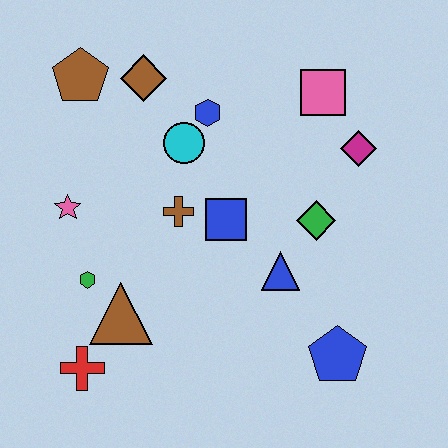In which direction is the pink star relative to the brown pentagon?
The pink star is below the brown pentagon.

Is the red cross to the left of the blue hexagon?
Yes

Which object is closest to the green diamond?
The blue triangle is closest to the green diamond.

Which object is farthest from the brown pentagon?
The blue pentagon is farthest from the brown pentagon.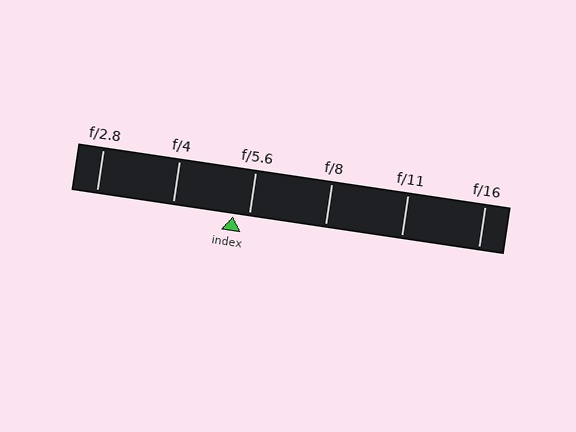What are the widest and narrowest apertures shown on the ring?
The widest aperture shown is f/2.8 and the narrowest is f/16.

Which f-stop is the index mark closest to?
The index mark is closest to f/5.6.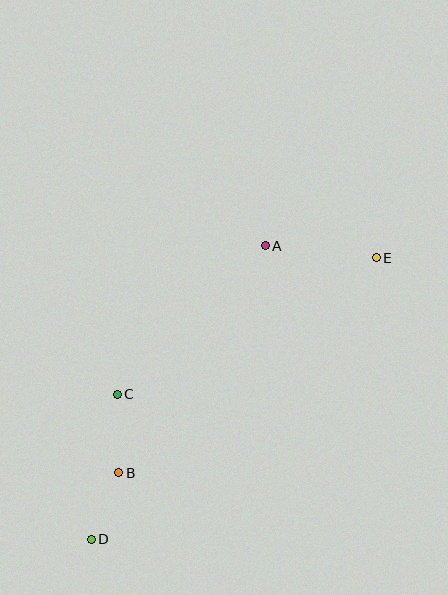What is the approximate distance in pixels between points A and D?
The distance between A and D is approximately 341 pixels.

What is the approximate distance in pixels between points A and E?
The distance between A and E is approximately 112 pixels.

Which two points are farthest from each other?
Points D and E are farthest from each other.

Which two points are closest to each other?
Points B and D are closest to each other.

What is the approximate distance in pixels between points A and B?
The distance between A and B is approximately 270 pixels.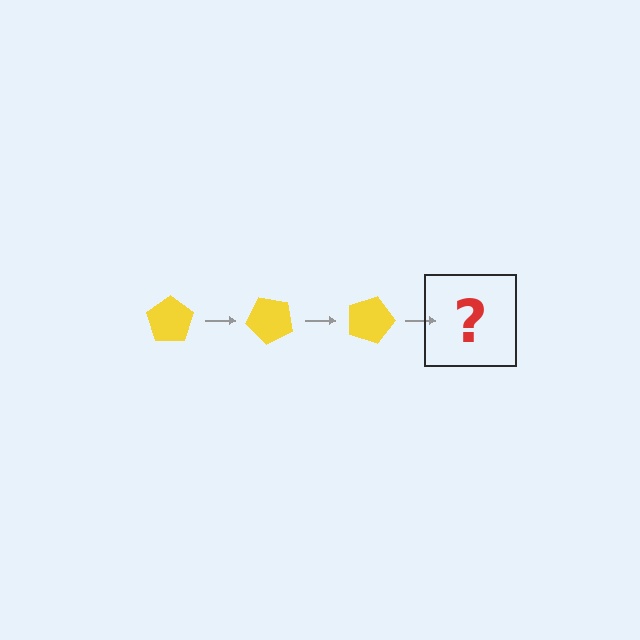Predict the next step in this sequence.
The next step is a yellow pentagon rotated 135 degrees.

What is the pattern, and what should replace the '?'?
The pattern is that the pentagon rotates 45 degrees each step. The '?' should be a yellow pentagon rotated 135 degrees.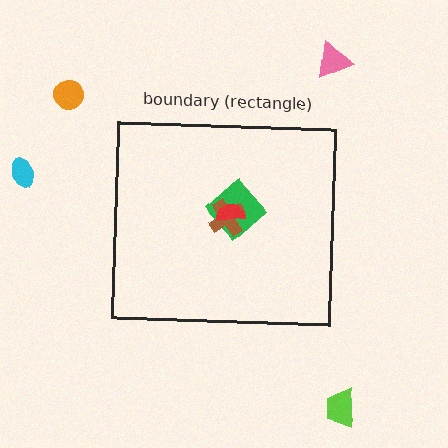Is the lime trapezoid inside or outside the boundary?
Outside.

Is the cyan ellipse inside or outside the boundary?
Outside.